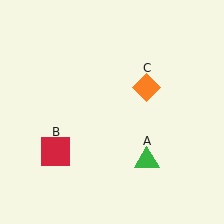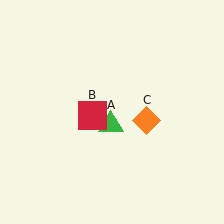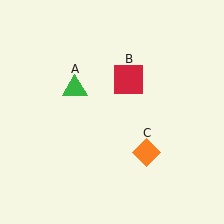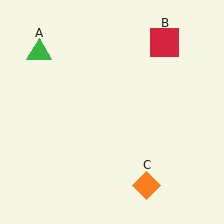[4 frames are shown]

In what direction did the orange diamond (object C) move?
The orange diamond (object C) moved down.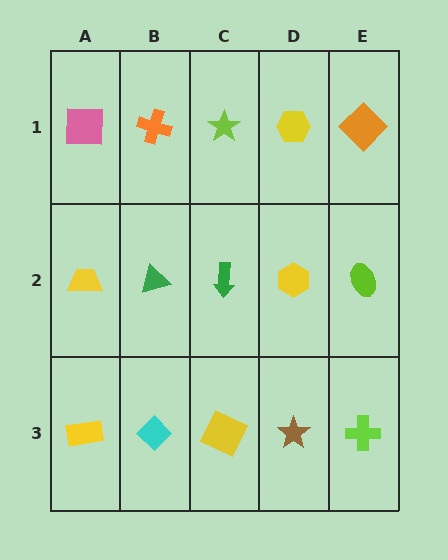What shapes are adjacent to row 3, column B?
A green triangle (row 2, column B), a yellow rectangle (row 3, column A), a yellow square (row 3, column C).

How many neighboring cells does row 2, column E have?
3.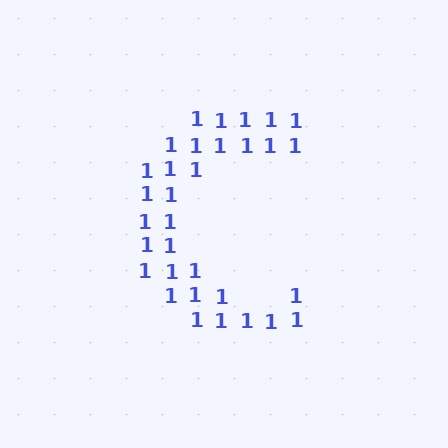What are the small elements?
The small elements are digit 1's.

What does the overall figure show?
The overall figure shows the letter C.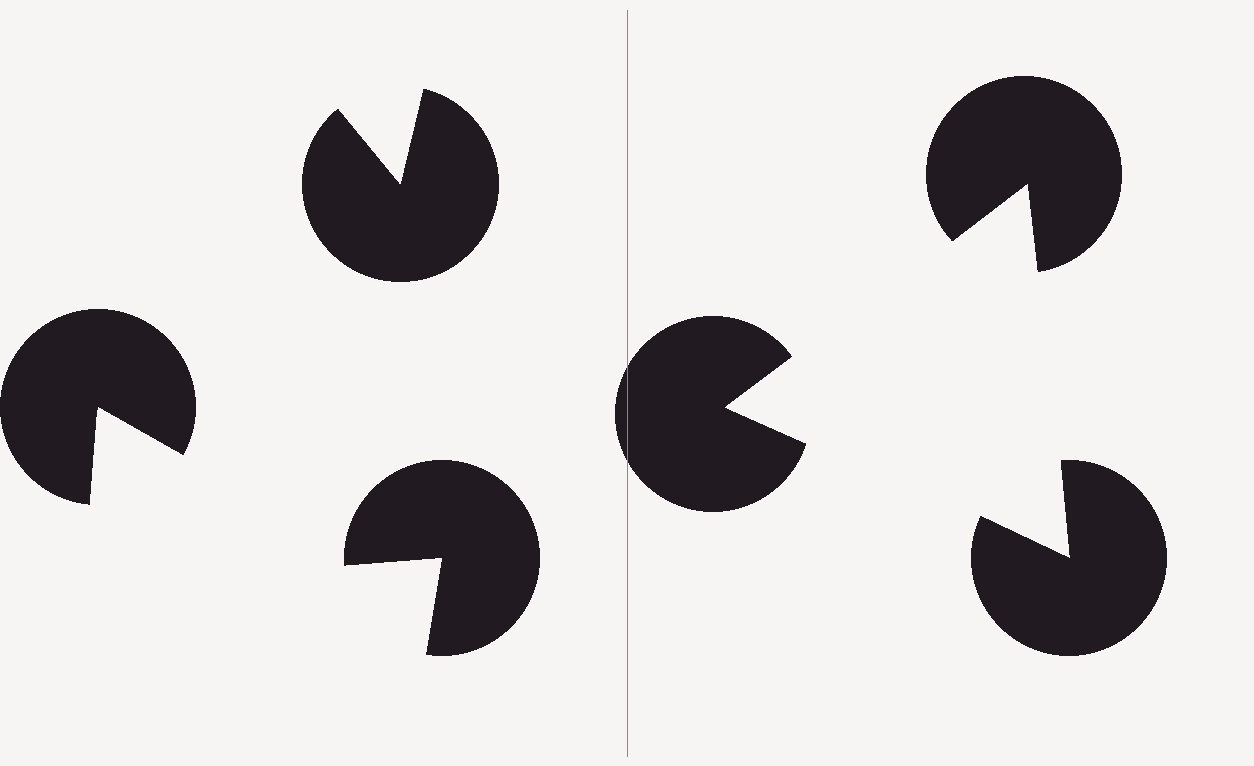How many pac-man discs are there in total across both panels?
6 — 3 on each side.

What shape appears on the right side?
An illusory triangle.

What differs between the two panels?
The pac-man discs are positioned identically on both sides; only the wedge orientations differ. On the right they align to a triangle; on the left they are misaligned.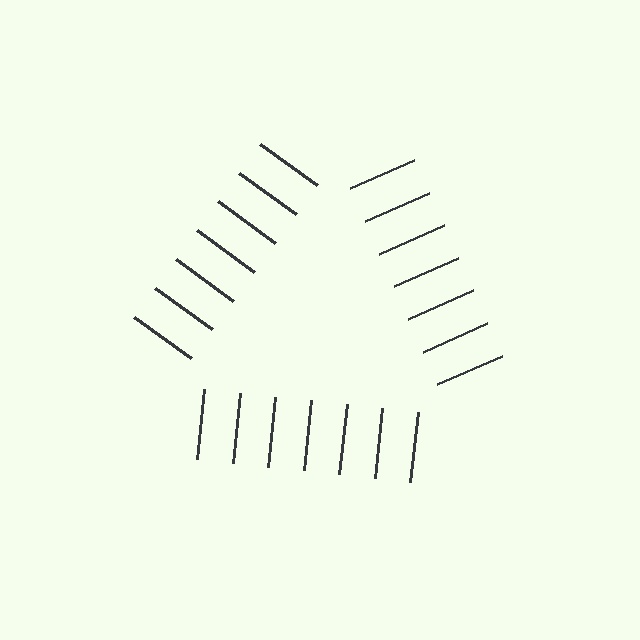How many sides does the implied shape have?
3 sides — the line-ends trace a triangle.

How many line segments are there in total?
21 — 7 along each of the 3 edges.